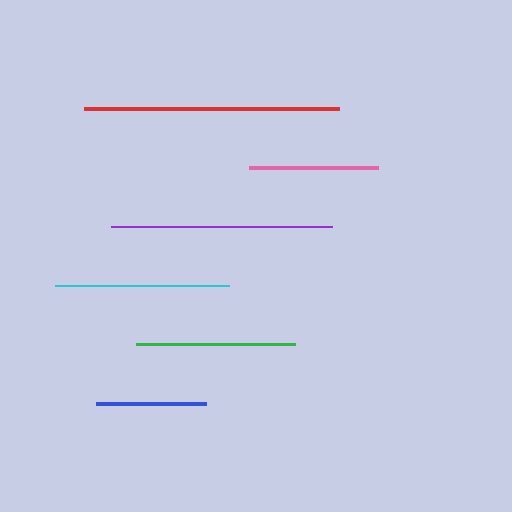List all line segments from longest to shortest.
From longest to shortest: red, purple, cyan, green, pink, blue.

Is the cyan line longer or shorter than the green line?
The cyan line is longer than the green line.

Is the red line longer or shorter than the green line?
The red line is longer than the green line.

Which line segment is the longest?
The red line is the longest at approximately 255 pixels.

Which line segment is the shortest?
The blue line is the shortest at approximately 111 pixels.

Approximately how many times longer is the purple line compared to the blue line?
The purple line is approximately 2.0 times the length of the blue line.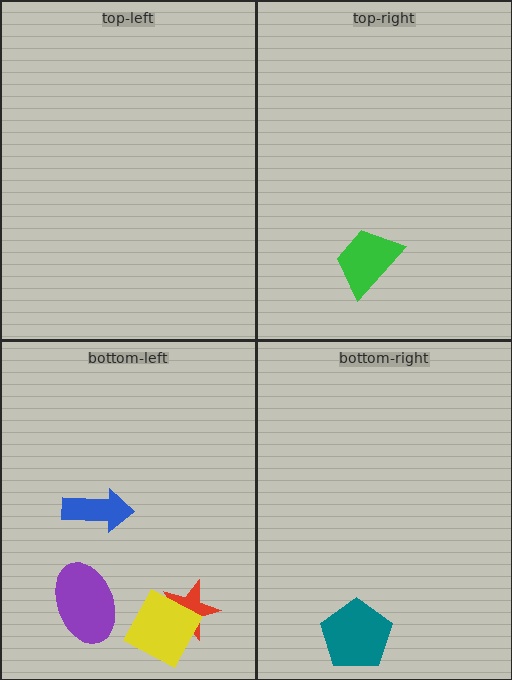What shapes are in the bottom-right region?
The teal pentagon.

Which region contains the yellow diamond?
The bottom-left region.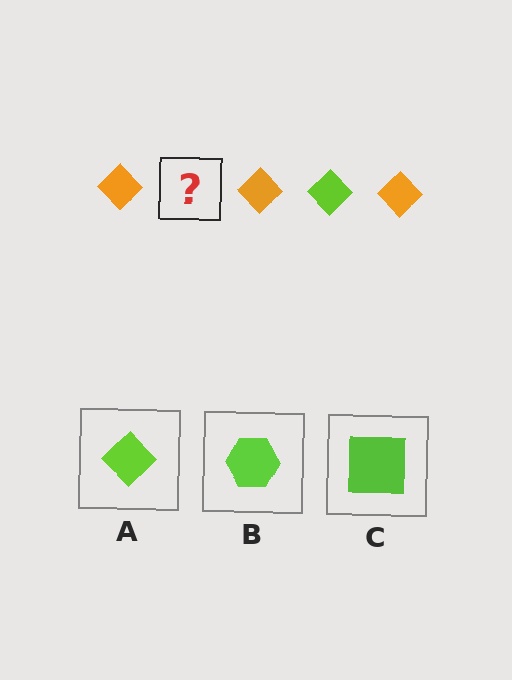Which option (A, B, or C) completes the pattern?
A.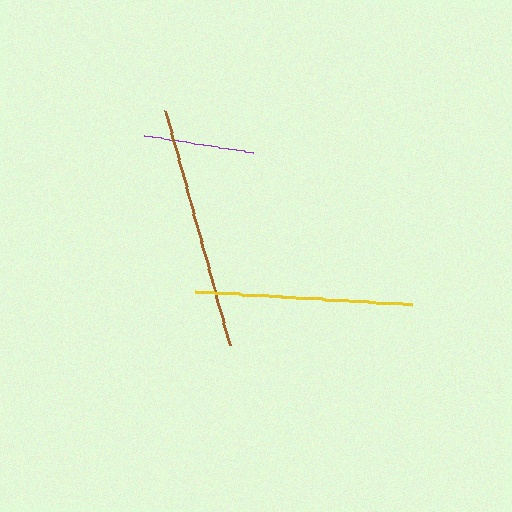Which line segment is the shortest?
The purple line is the shortest at approximately 109 pixels.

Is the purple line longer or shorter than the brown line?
The brown line is longer than the purple line.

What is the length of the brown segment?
The brown segment is approximately 243 pixels long.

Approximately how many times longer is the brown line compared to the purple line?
The brown line is approximately 2.2 times the length of the purple line.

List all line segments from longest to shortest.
From longest to shortest: brown, yellow, purple.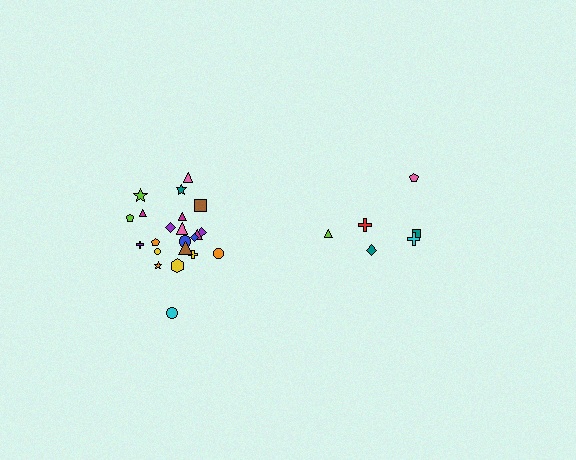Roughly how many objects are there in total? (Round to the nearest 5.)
Roughly 30 objects in total.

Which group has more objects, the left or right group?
The left group.